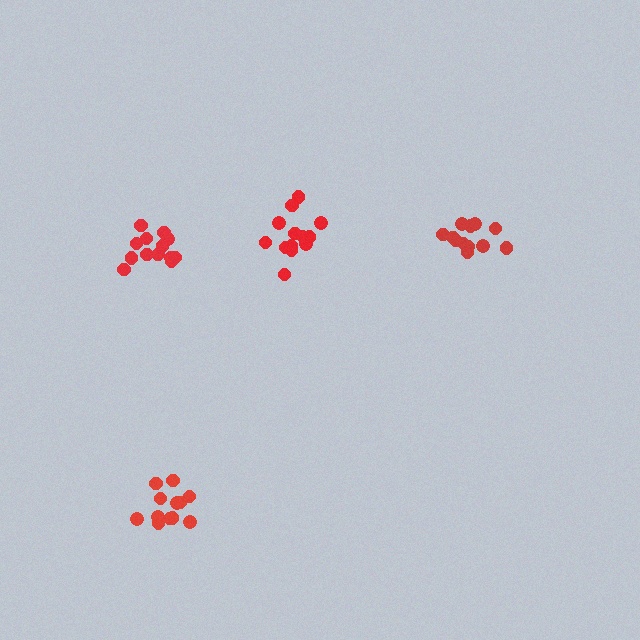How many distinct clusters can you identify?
There are 4 distinct clusters.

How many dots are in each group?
Group 1: 13 dots, Group 2: 13 dots, Group 3: 13 dots, Group 4: 13 dots (52 total).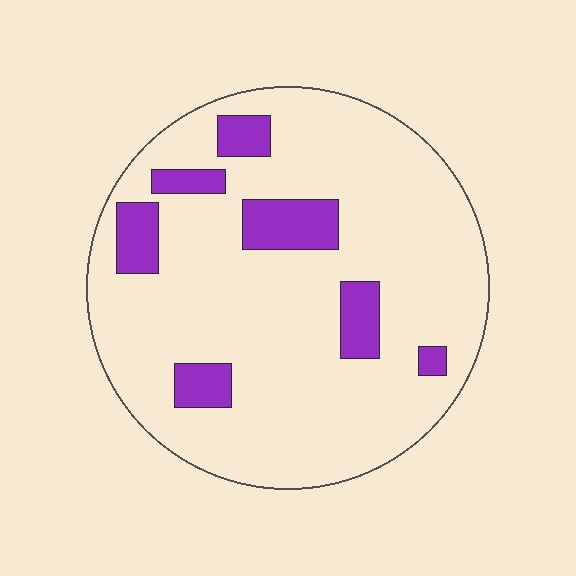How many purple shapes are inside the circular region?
7.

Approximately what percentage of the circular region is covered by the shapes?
Approximately 15%.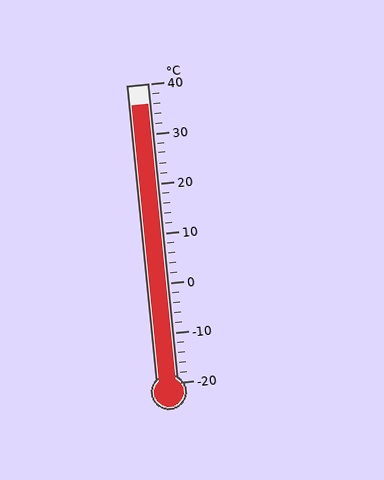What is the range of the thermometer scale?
The thermometer scale ranges from -20°C to 40°C.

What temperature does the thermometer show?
The thermometer shows approximately 36°C.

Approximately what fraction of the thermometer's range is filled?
The thermometer is filled to approximately 95% of its range.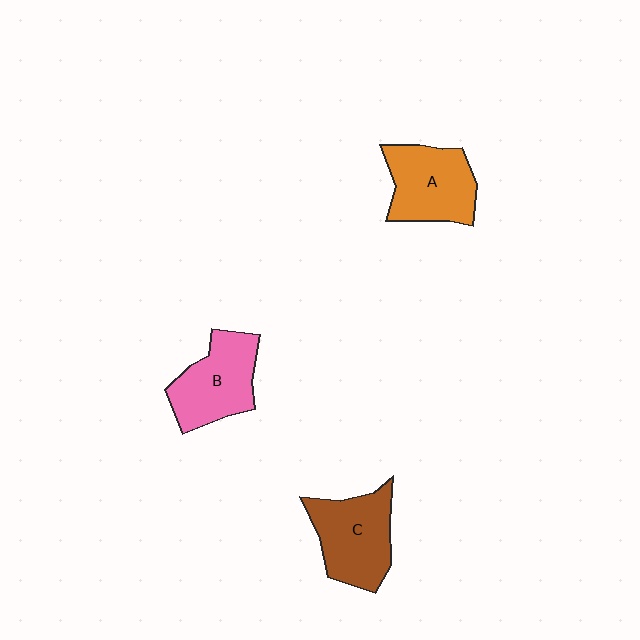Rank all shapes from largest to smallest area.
From largest to smallest: C (brown), A (orange), B (pink).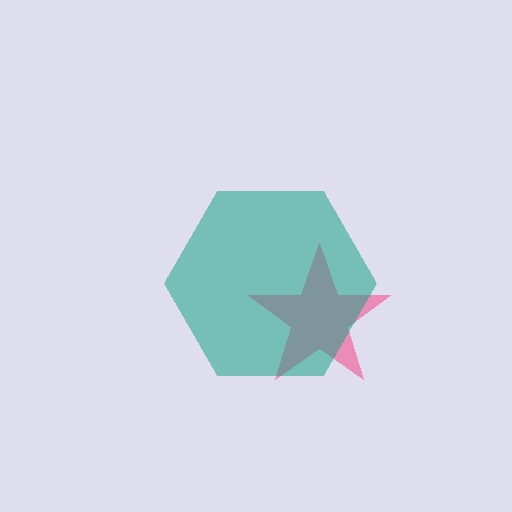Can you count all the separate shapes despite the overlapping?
Yes, there are 2 separate shapes.